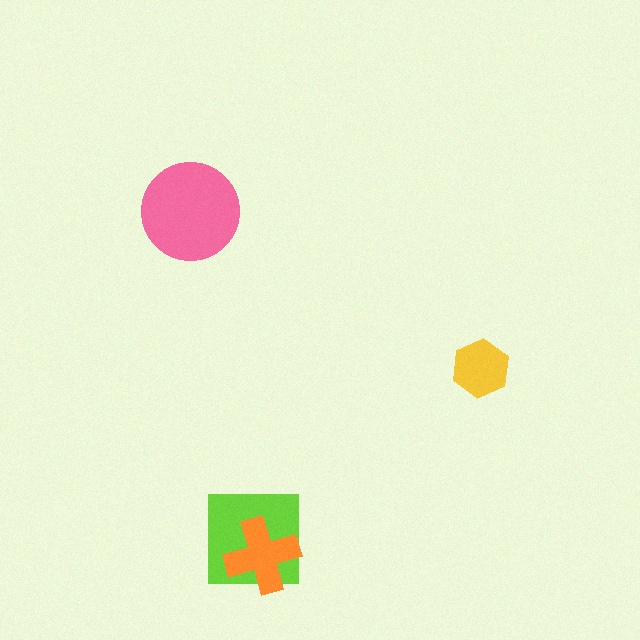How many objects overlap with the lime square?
1 object overlaps with the lime square.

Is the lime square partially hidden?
Yes, it is partially covered by another shape.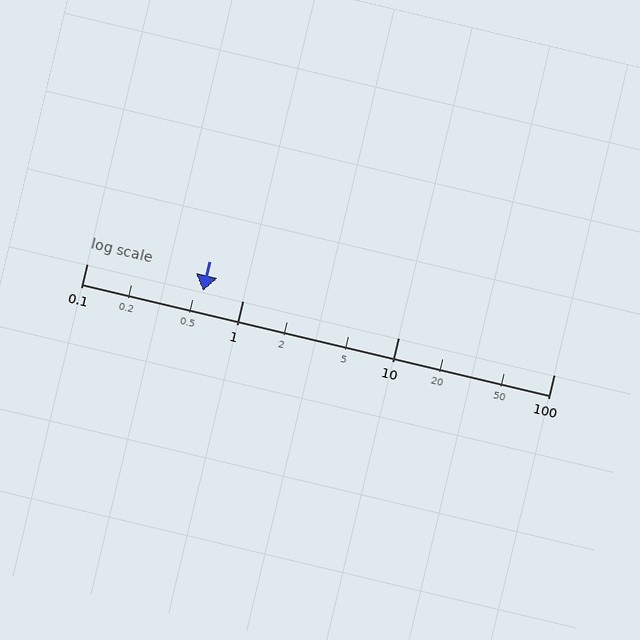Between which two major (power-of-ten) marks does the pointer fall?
The pointer is between 0.1 and 1.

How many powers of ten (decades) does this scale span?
The scale spans 3 decades, from 0.1 to 100.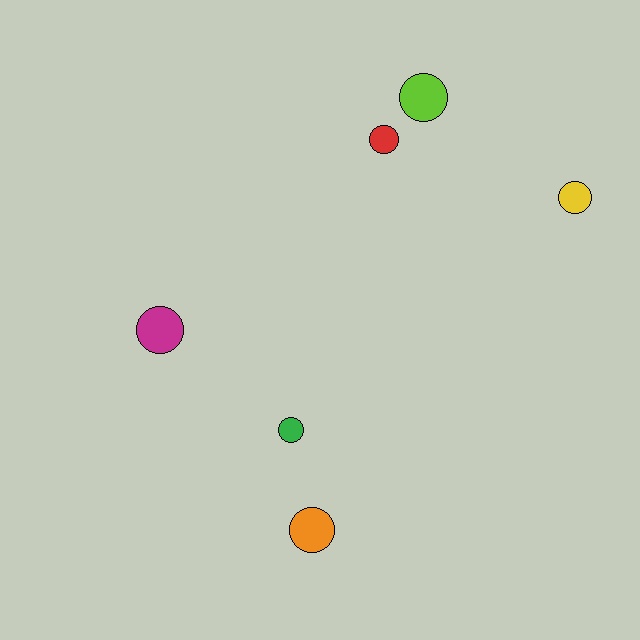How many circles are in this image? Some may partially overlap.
There are 6 circles.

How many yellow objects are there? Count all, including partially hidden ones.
There is 1 yellow object.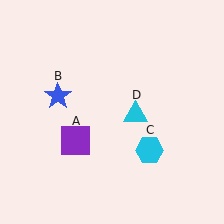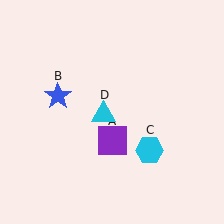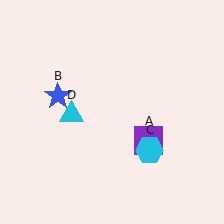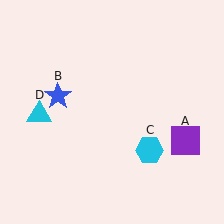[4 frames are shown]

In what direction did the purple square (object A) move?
The purple square (object A) moved right.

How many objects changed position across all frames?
2 objects changed position: purple square (object A), cyan triangle (object D).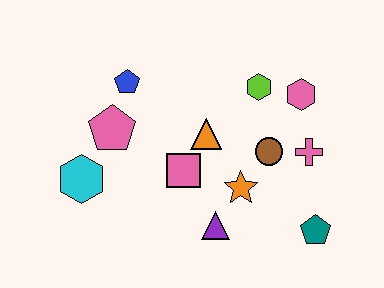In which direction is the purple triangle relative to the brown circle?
The purple triangle is below the brown circle.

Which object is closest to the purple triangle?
The orange star is closest to the purple triangle.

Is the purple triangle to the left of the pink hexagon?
Yes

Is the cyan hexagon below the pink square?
Yes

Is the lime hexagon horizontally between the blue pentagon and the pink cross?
Yes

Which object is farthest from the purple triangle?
The blue pentagon is farthest from the purple triangle.